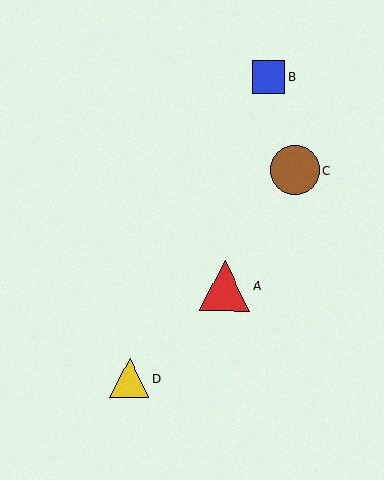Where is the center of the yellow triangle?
The center of the yellow triangle is at (129, 378).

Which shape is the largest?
The red triangle (labeled A) is the largest.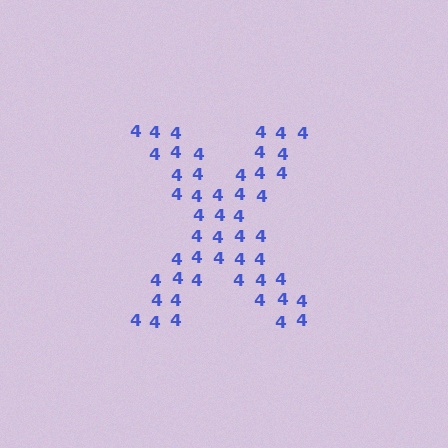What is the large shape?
The large shape is the letter X.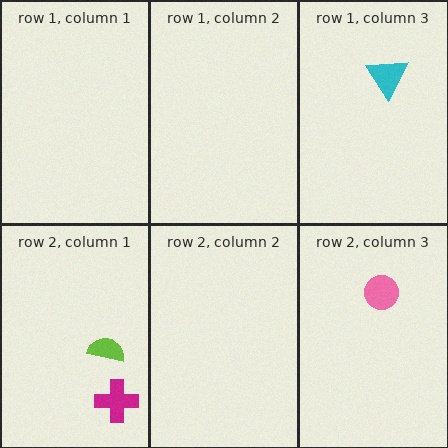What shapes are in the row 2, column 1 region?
The lime semicircle, the magenta cross.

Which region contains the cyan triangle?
The row 1, column 3 region.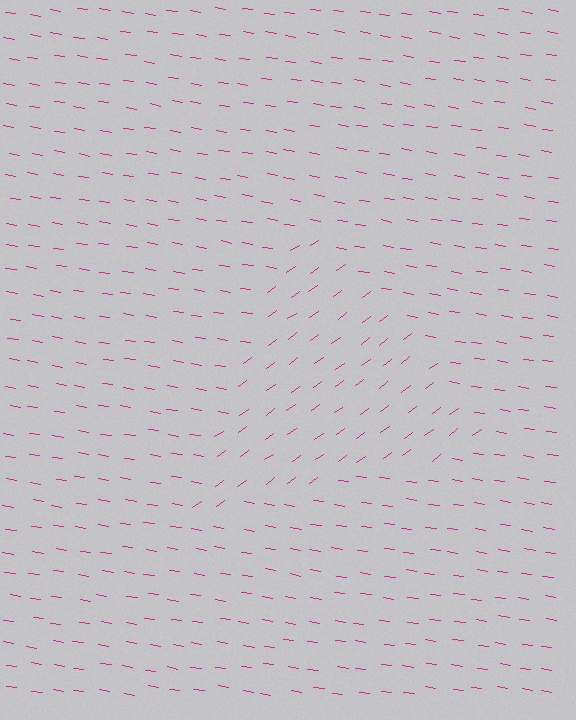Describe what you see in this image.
The image is filled with small magenta line segments. A triangle region in the image has lines oriented differently from the surrounding lines, creating a visible texture boundary.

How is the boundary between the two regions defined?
The boundary is defined purely by a change in line orientation (approximately 45 degrees difference). All lines are the same color and thickness.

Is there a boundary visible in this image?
Yes, there is a texture boundary formed by a change in line orientation.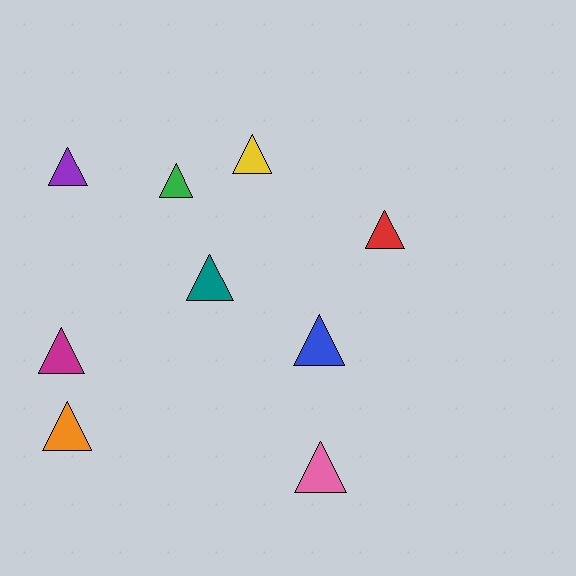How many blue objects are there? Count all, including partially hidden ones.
There is 1 blue object.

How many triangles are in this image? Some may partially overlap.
There are 9 triangles.